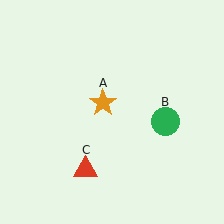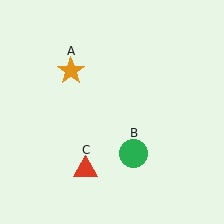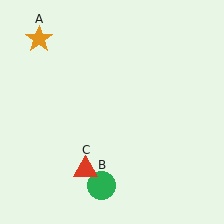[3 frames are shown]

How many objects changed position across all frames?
2 objects changed position: orange star (object A), green circle (object B).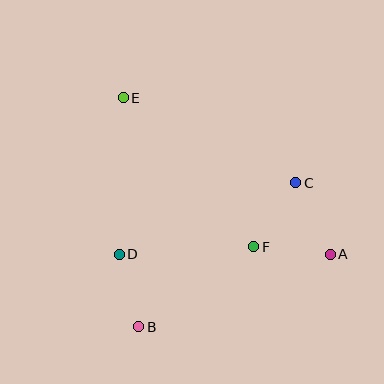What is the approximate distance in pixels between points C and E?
The distance between C and E is approximately 192 pixels.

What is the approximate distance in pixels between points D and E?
The distance between D and E is approximately 156 pixels.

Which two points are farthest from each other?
Points A and E are farthest from each other.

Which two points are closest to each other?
Points B and D are closest to each other.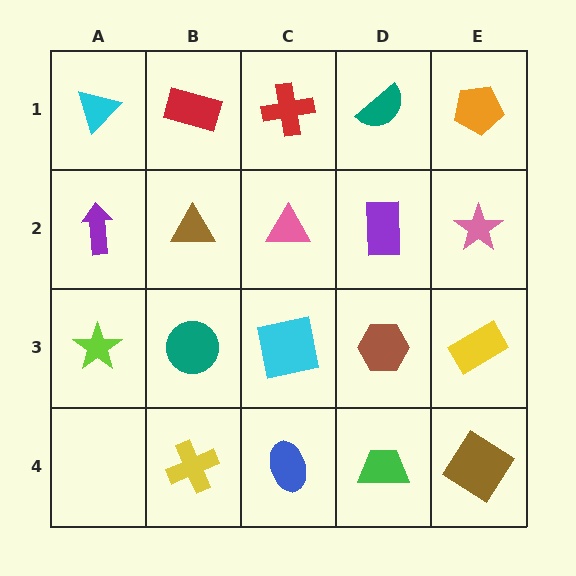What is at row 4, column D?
A green trapezoid.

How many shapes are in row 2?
5 shapes.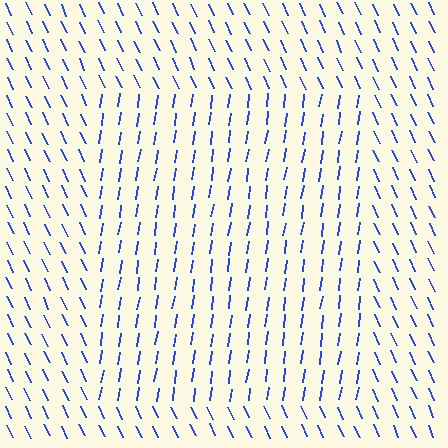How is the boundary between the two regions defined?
The boundary is defined purely by a change in line orientation (approximately 33 degrees difference). All lines are the same color and thickness.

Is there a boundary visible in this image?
Yes, there is a texture boundary formed by a change in line orientation.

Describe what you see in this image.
The image is filled with small blue line segments. A rectangle region in the image has lines oriented differently from the surrounding lines, creating a visible texture boundary.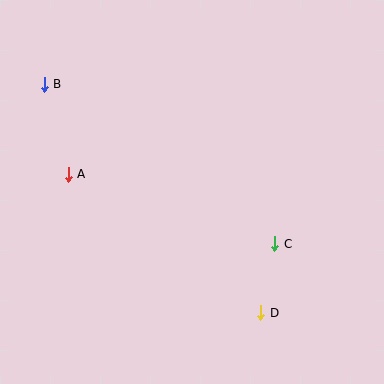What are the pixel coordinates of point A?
Point A is at (68, 174).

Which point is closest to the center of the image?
Point C at (275, 244) is closest to the center.